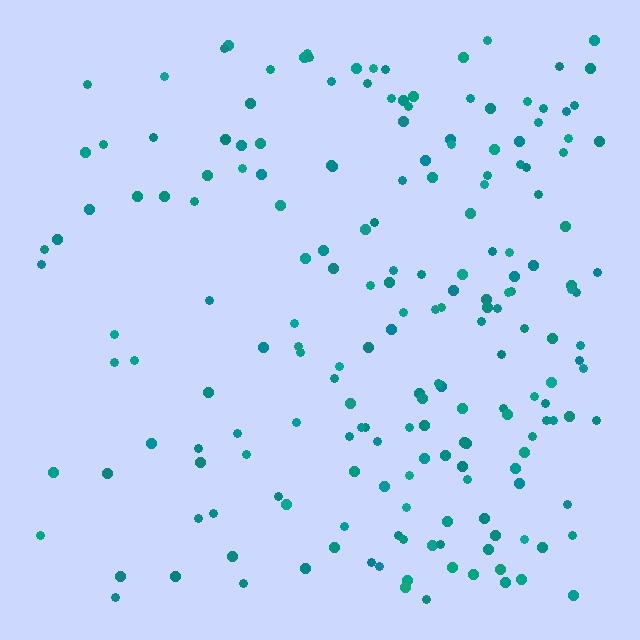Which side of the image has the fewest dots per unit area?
The left.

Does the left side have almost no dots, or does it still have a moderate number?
Still a moderate number, just noticeably fewer than the right.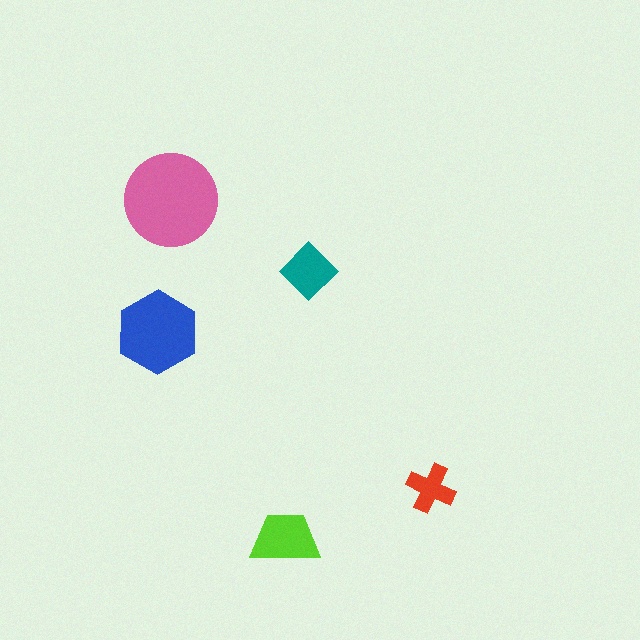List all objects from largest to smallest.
The pink circle, the blue hexagon, the lime trapezoid, the teal diamond, the red cross.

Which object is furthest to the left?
The blue hexagon is leftmost.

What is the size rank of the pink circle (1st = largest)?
1st.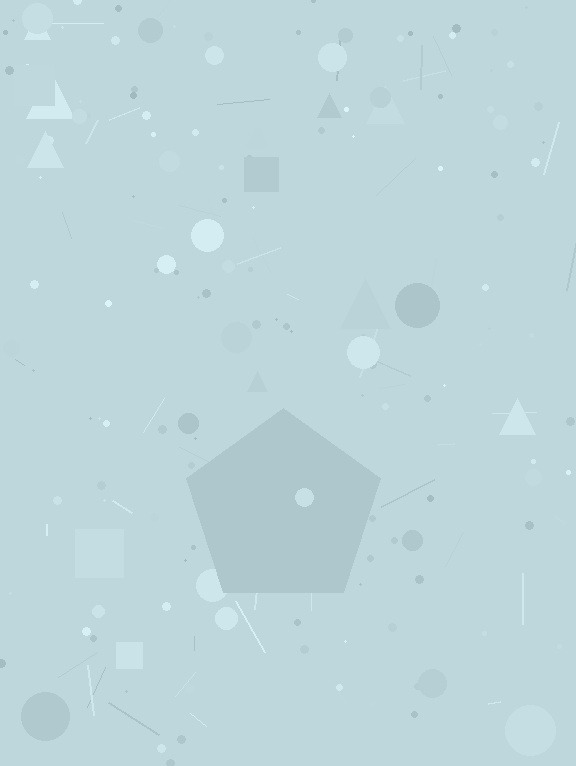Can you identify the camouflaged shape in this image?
The camouflaged shape is a pentagon.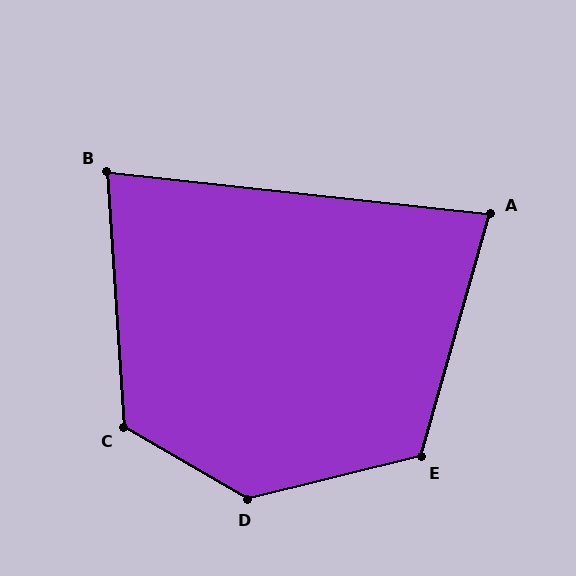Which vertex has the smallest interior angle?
B, at approximately 80 degrees.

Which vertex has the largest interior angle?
D, at approximately 136 degrees.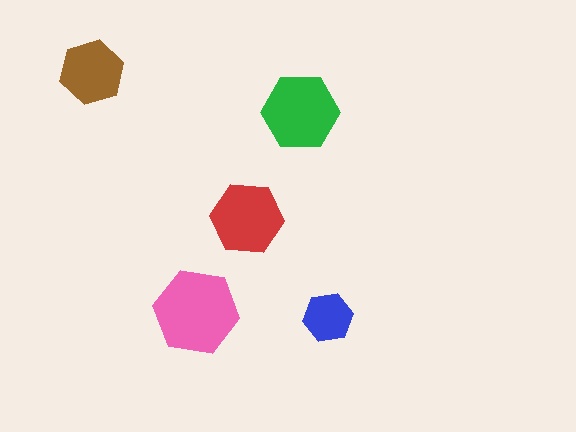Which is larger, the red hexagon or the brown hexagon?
The red one.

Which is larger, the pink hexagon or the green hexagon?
The pink one.